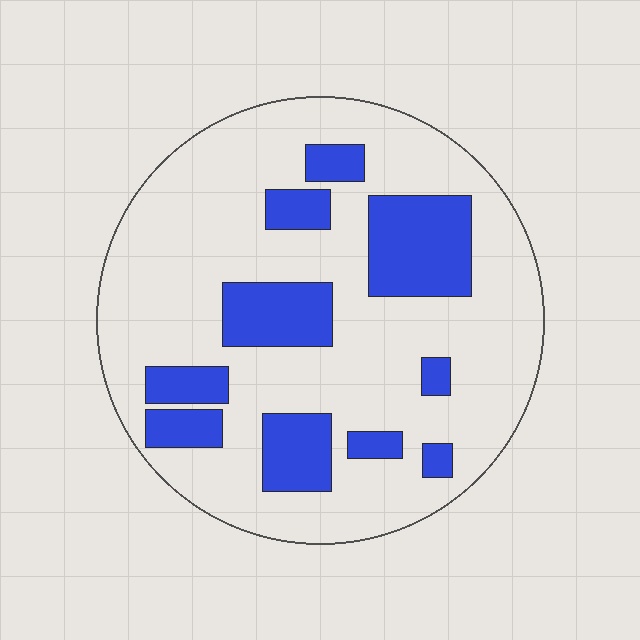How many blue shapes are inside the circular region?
10.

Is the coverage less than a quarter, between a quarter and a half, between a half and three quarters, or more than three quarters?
Less than a quarter.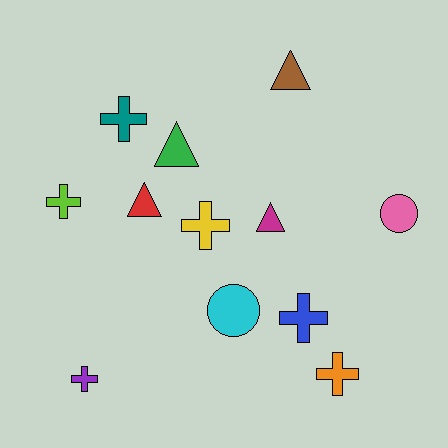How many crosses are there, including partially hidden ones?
There are 6 crosses.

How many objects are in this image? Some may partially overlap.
There are 12 objects.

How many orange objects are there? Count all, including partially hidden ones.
There is 1 orange object.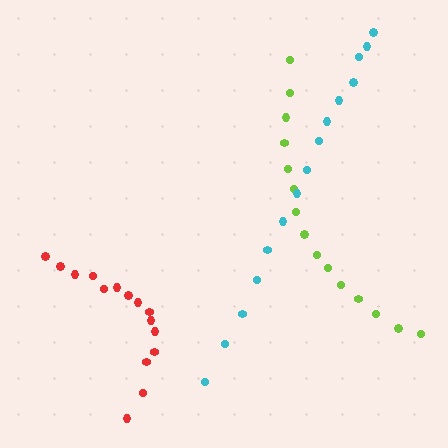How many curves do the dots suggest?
There are 3 distinct paths.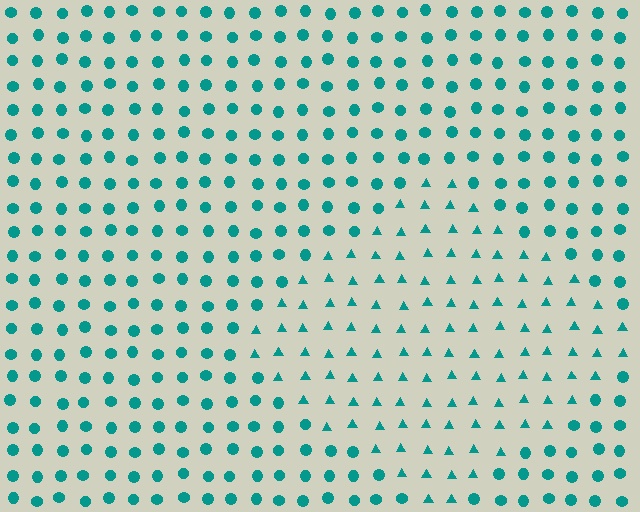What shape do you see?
I see a diamond.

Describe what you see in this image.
The image is filled with small teal elements arranged in a uniform grid. A diamond-shaped region contains triangles, while the surrounding area contains circles. The boundary is defined purely by the change in element shape.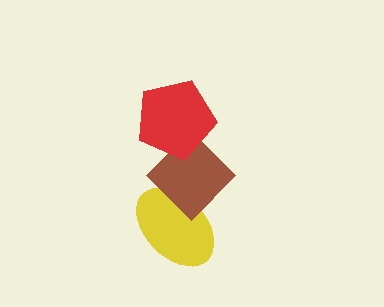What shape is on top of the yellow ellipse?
The brown diamond is on top of the yellow ellipse.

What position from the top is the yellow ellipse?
The yellow ellipse is 3rd from the top.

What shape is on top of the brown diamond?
The red pentagon is on top of the brown diamond.